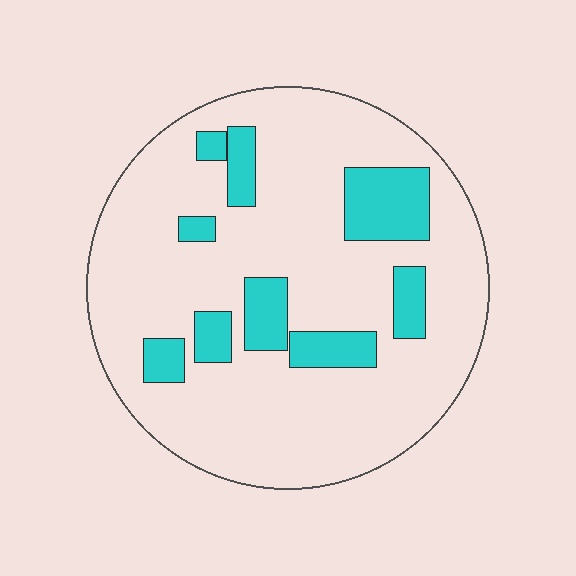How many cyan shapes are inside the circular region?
9.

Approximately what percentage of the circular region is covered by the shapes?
Approximately 20%.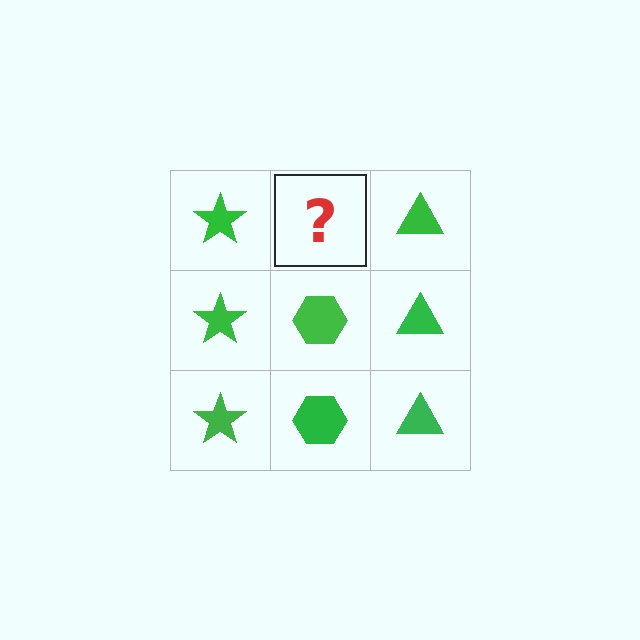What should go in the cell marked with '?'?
The missing cell should contain a green hexagon.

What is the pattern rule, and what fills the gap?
The rule is that each column has a consistent shape. The gap should be filled with a green hexagon.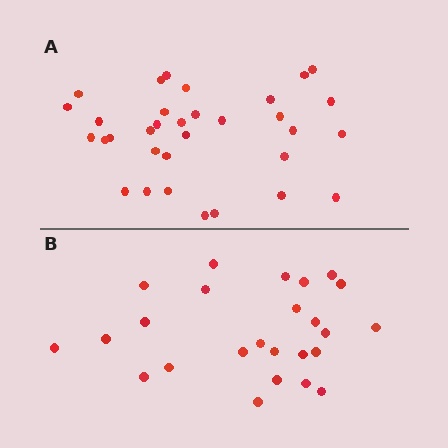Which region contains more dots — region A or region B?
Region A (the top region) has more dots.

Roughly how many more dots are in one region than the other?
Region A has roughly 8 or so more dots than region B.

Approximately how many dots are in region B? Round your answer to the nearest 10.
About 20 dots. (The exact count is 25, which rounds to 20.)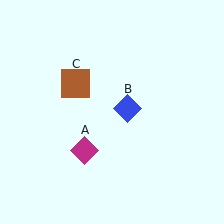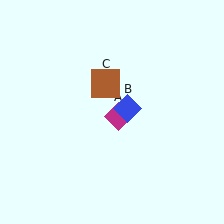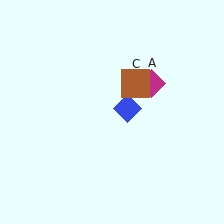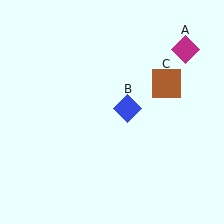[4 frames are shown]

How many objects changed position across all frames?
2 objects changed position: magenta diamond (object A), brown square (object C).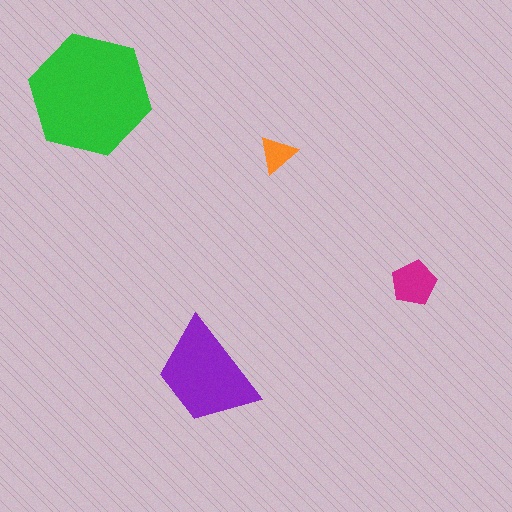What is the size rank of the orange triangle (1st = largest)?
4th.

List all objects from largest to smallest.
The green hexagon, the purple trapezoid, the magenta pentagon, the orange triangle.